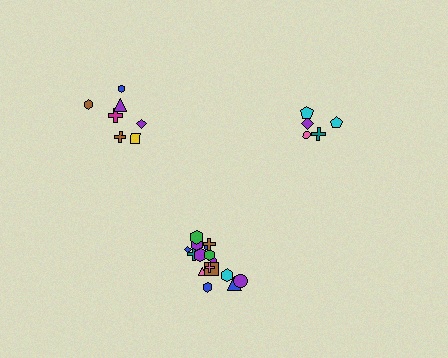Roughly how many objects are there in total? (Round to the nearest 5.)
Roughly 30 objects in total.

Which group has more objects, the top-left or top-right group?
The top-left group.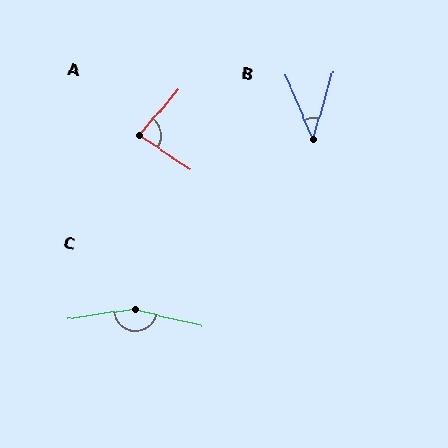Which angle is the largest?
C, at approximately 158 degrees.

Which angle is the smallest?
B, at approximately 39 degrees.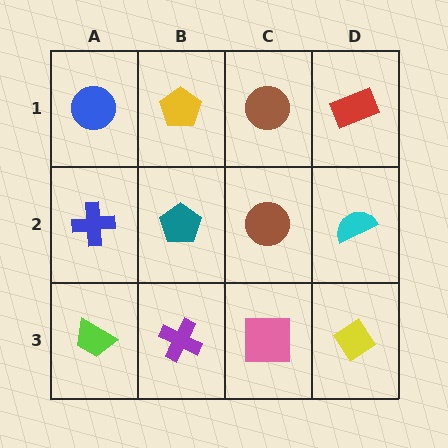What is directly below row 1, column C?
A brown circle.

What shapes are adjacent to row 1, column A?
A blue cross (row 2, column A), a yellow pentagon (row 1, column B).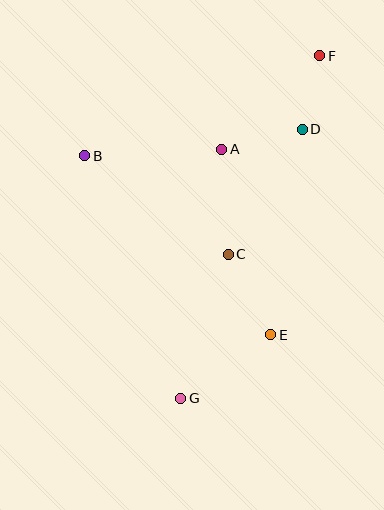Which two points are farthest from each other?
Points F and G are farthest from each other.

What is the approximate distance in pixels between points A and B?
The distance between A and B is approximately 137 pixels.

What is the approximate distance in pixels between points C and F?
The distance between C and F is approximately 219 pixels.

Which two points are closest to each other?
Points D and F are closest to each other.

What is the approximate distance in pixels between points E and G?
The distance between E and G is approximately 110 pixels.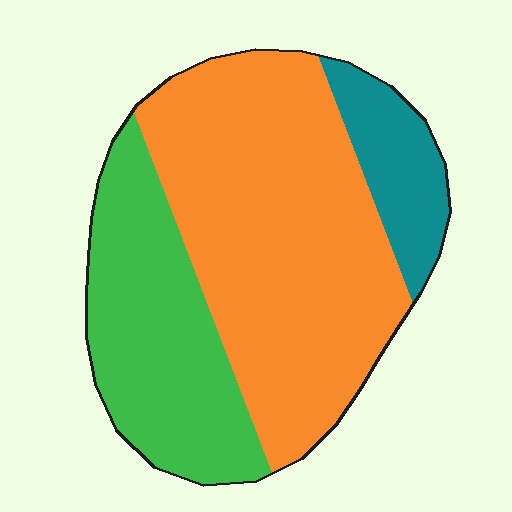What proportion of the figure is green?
Green takes up between a quarter and a half of the figure.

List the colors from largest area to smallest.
From largest to smallest: orange, green, teal.